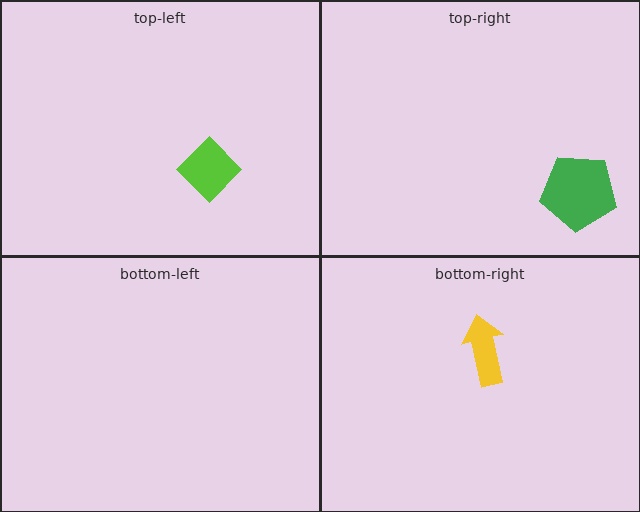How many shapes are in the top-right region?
1.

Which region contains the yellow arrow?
The bottom-right region.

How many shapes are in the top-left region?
1.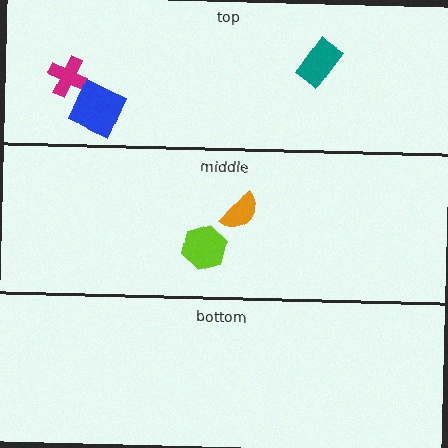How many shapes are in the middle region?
2.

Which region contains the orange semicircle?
The middle region.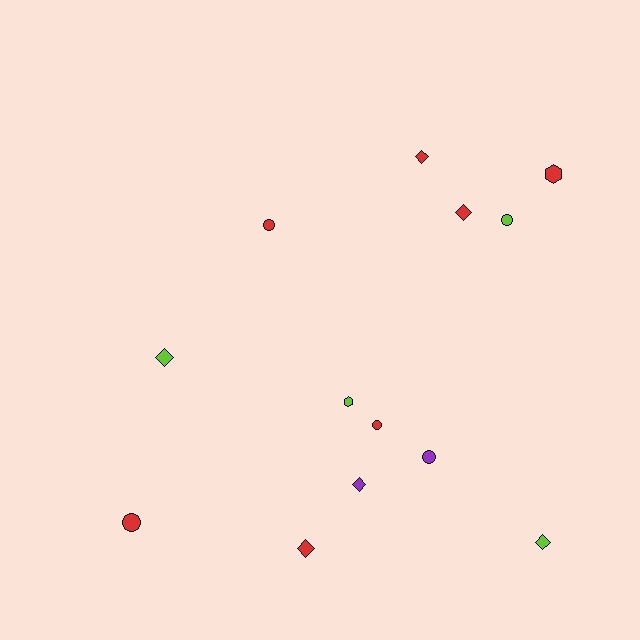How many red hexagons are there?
There is 1 red hexagon.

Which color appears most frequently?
Red, with 7 objects.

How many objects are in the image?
There are 13 objects.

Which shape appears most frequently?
Diamond, with 6 objects.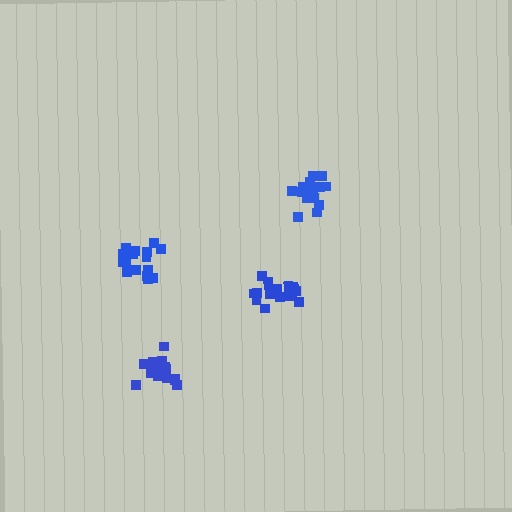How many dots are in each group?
Group 1: 16 dots, Group 2: 16 dots, Group 3: 16 dots, Group 4: 16 dots (64 total).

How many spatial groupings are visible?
There are 4 spatial groupings.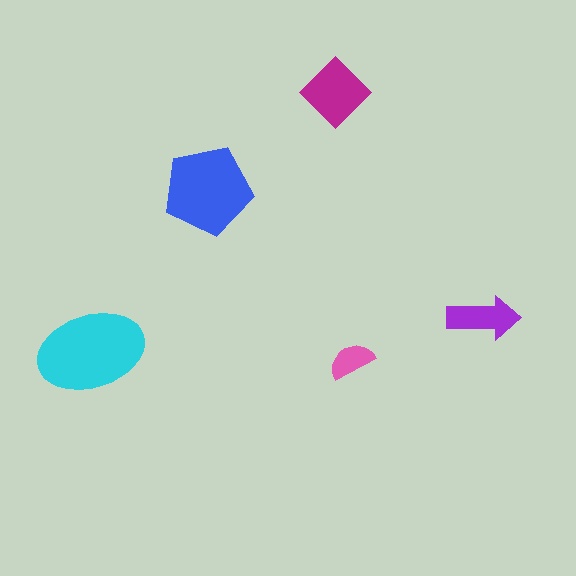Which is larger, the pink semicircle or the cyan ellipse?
The cyan ellipse.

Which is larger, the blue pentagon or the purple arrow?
The blue pentagon.